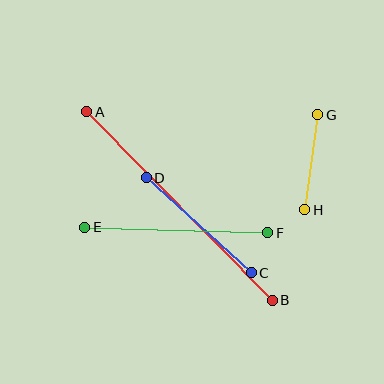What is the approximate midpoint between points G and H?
The midpoint is at approximately (311, 162) pixels.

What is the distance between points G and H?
The distance is approximately 96 pixels.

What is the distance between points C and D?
The distance is approximately 142 pixels.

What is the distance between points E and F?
The distance is approximately 183 pixels.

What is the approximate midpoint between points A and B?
The midpoint is at approximately (180, 206) pixels.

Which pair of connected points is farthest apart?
Points A and B are farthest apart.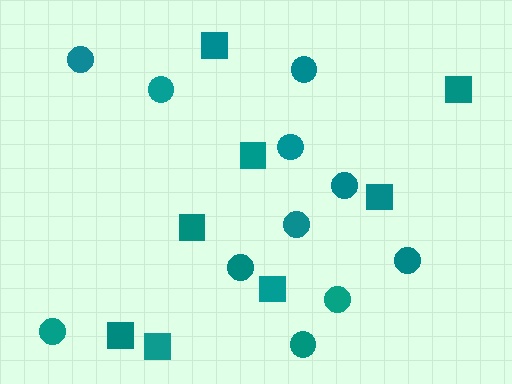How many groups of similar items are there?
There are 2 groups: one group of circles (11) and one group of squares (8).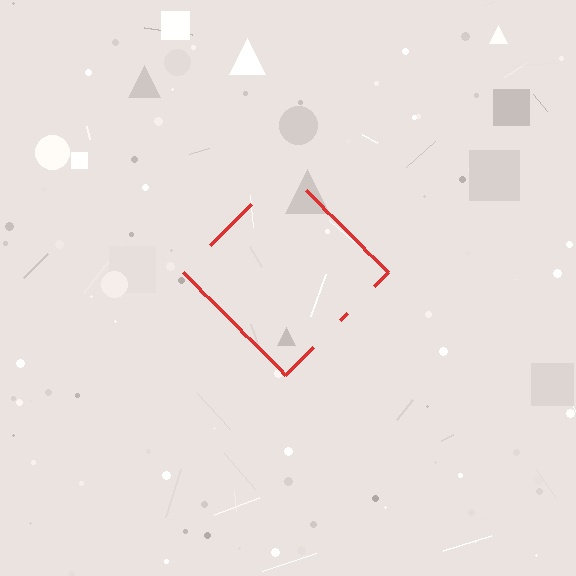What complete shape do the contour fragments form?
The contour fragments form a diamond.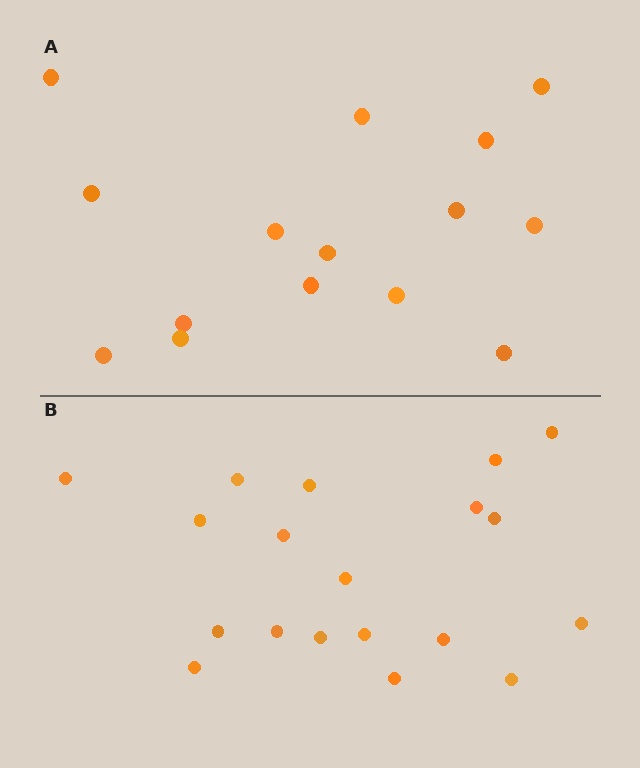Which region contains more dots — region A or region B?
Region B (the bottom region) has more dots.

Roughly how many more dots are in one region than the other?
Region B has about 4 more dots than region A.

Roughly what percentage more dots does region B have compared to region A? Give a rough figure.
About 25% more.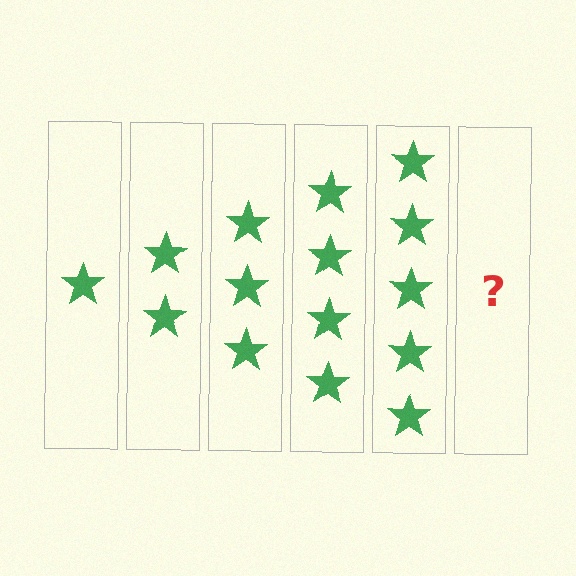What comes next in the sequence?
The next element should be 6 stars.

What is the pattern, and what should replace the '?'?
The pattern is that each step adds one more star. The '?' should be 6 stars.